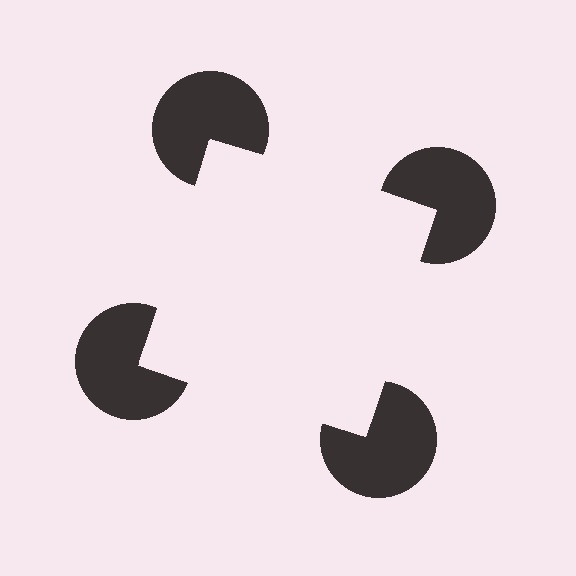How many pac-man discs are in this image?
There are 4 — one at each vertex of the illusory square.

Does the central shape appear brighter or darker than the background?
It typically appears slightly brighter than the background, even though no actual brightness change is drawn.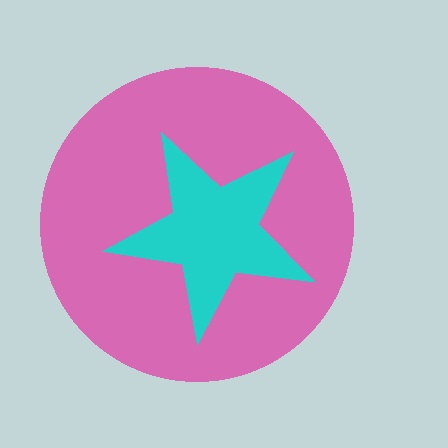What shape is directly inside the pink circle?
The cyan star.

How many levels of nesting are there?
2.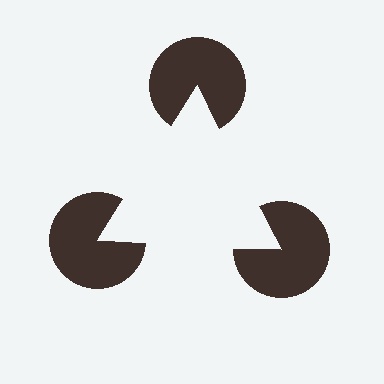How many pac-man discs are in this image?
There are 3 — one at each vertex of the illusory triangle.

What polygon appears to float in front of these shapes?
An illusory triangle — its edges are inferred from the aligned wedge cuts in the pac-man discs, not physically drawn.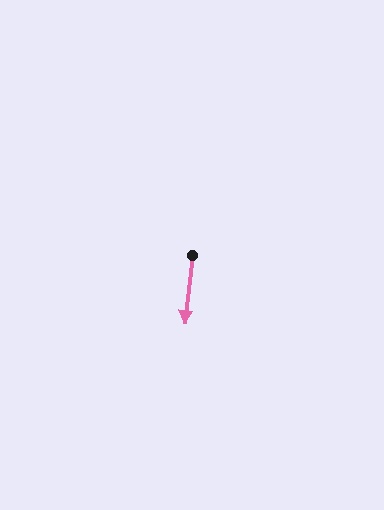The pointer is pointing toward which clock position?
Roughly 6 o'clock.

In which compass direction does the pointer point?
South.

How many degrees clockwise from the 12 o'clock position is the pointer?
Approximately 187 degrees.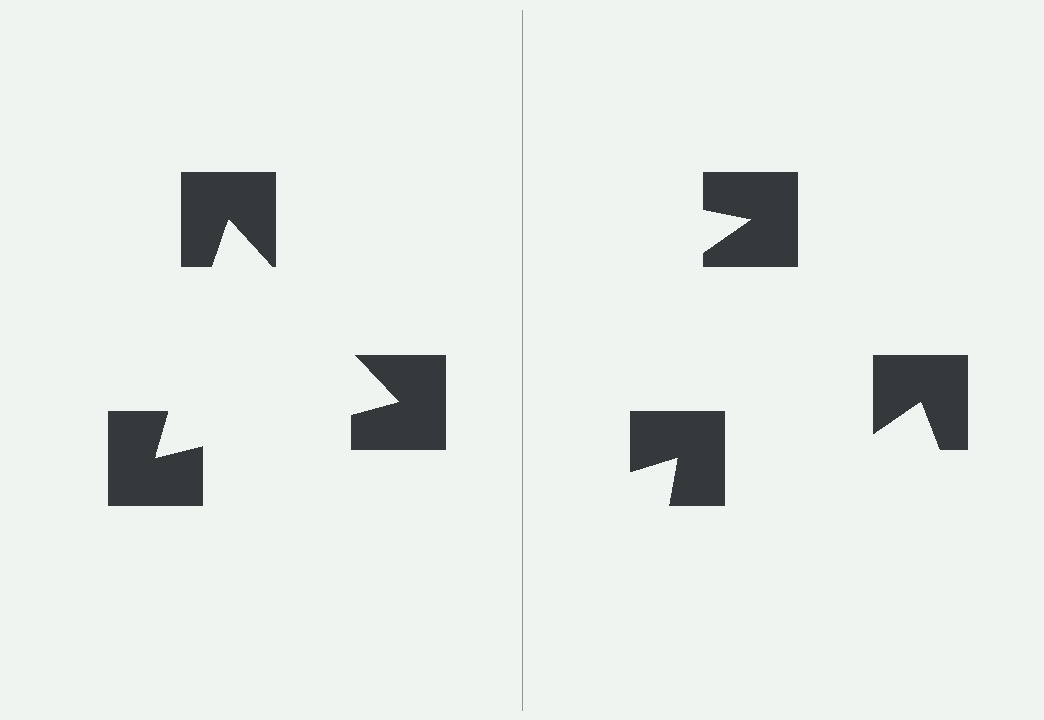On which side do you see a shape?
An illusory triangle appears on the left side. On the right side the wedge cuts are rotated, so no coherent shape forms.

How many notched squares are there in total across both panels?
6 — 3 on each side.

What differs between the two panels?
The notched squares are positioned identically on both sides; only the wedge orientations differ. On the left they align to a triangle; on the right they are misaligned.